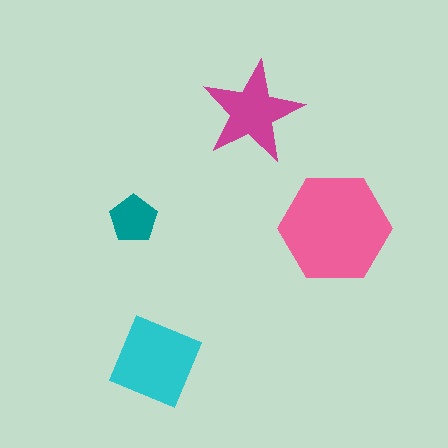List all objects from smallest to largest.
The teal pentagon, the magenta star, the cyan diamond, the pink hexagon.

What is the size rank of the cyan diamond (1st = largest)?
2nd.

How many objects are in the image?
There are 4 objects in the image.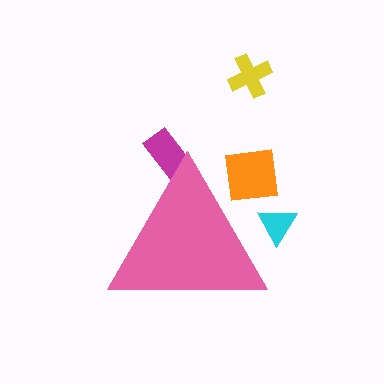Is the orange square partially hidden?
Yes, the orange square is partially hidden behind the pink triangle.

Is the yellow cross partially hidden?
No, the yellow cross is fully visible.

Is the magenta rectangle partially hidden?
Yes, the magenta rectangle is partially hidden behind the pink triangle.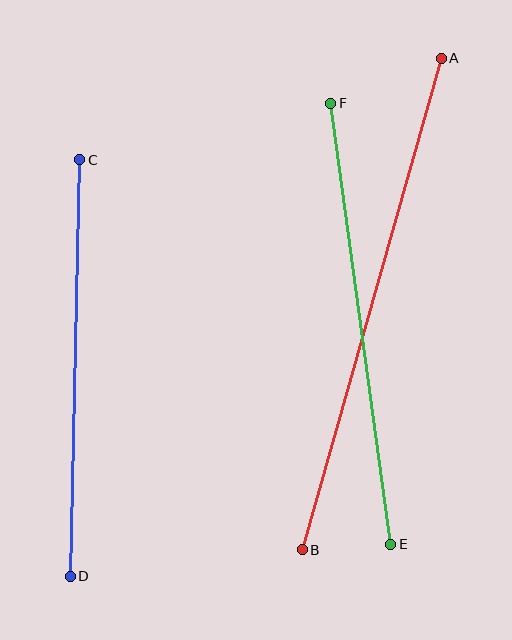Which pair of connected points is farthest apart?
Points A and B are farthest apart.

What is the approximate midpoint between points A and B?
The midpoint is at approximately (372, 304) pixels.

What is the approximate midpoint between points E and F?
The midpoint is at approximately (361, 324) pixels.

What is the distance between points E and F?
The distance is approximately 445 pixels.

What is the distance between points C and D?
The distance is approximately 417 pixels.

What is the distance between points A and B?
The distance is approximately 511 pixels.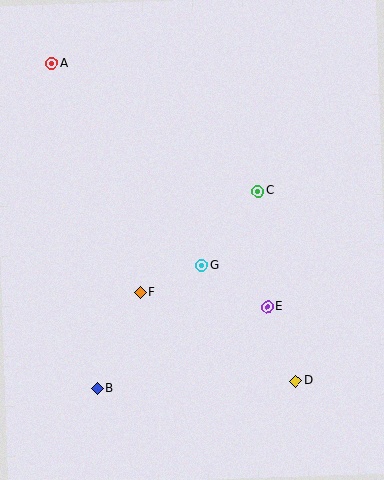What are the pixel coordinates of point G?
Point G is at (202, 265).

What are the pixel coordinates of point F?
Point F is at (140, 293).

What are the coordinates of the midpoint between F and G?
The midpoint between F and G is at (171, 279).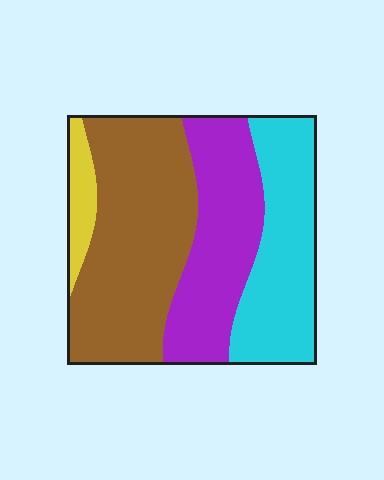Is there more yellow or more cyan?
Cyan.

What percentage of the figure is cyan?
Cyan covers roughly 25% of the figure.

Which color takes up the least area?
Yellow, at roughly 5%.